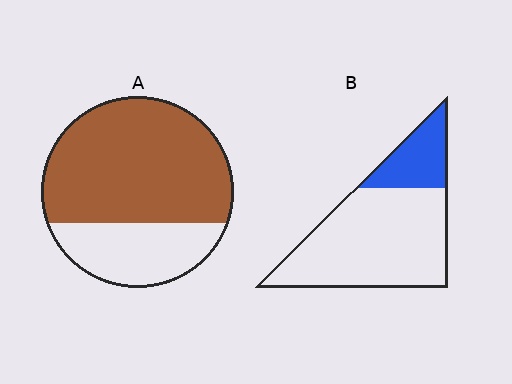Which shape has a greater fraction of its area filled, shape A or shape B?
Shape A.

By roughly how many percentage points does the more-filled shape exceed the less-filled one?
By roughly 45 percentage points (A over B).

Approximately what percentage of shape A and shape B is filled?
A is approximately 70% and B is approximately 25%.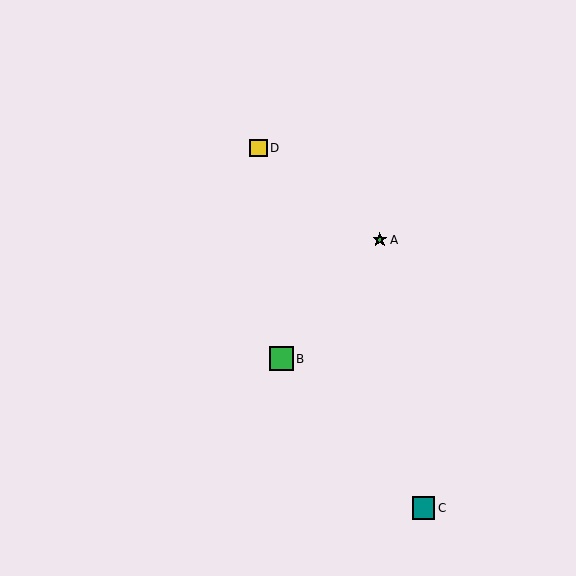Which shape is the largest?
The green square (labeled B) is the largest.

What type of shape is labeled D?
Shape D is a yellow square.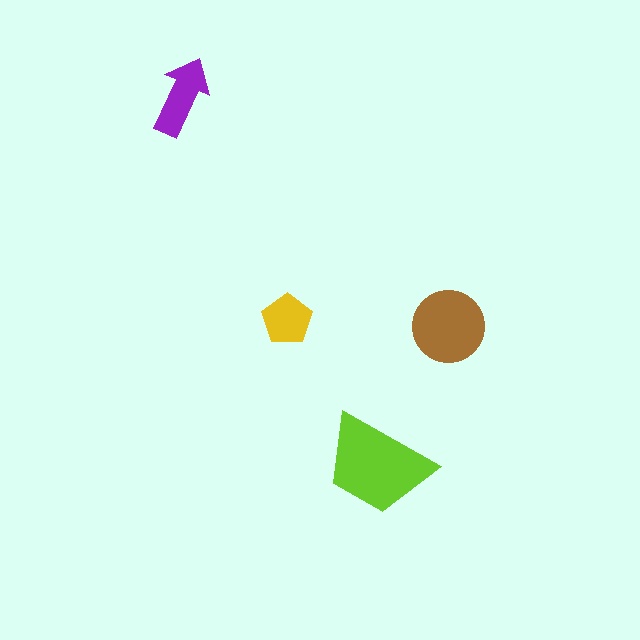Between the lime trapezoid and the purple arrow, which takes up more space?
The lime trapezoid.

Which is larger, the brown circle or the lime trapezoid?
The lime trapezoid.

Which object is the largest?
The lime trapezoid.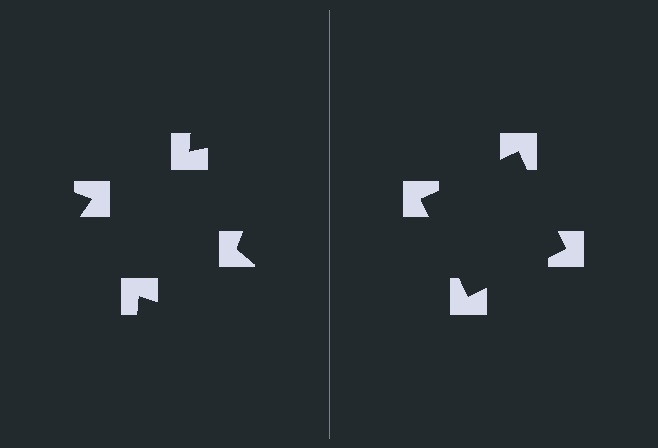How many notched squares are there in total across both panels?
8 — 4 on each side.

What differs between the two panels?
The notched squares are positioned identically on both sides; only the wedge orientations differ. On the right they align to a square; on the left they are misaligned.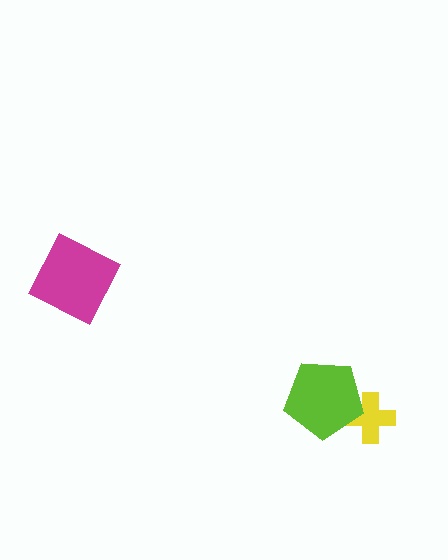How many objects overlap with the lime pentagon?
1 object overlaps with the lime pentagon.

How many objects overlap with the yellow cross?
1 object overlaps with the yellow cross.